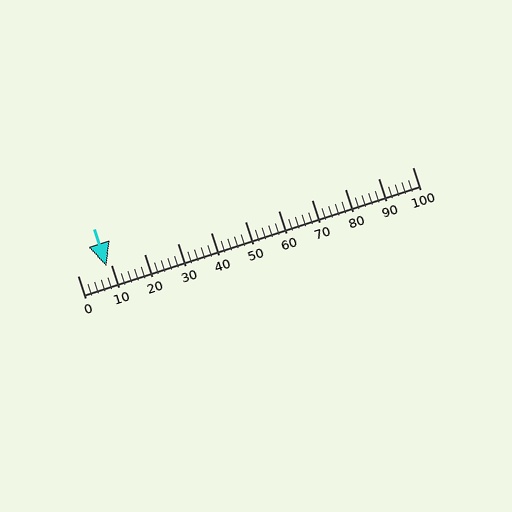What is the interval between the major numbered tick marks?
The major tick marks are spaced 10 units apart.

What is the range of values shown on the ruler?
The ruler shows values from 0 to 100.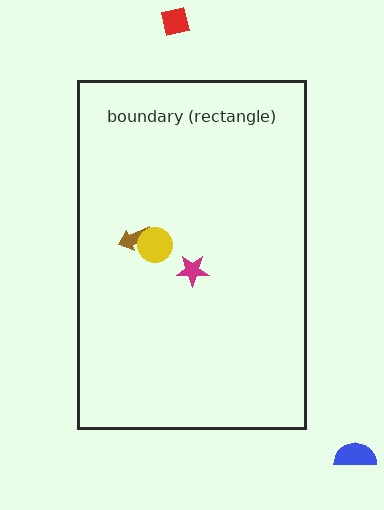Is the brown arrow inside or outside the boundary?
Inside.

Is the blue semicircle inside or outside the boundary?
Outside.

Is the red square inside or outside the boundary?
Outside.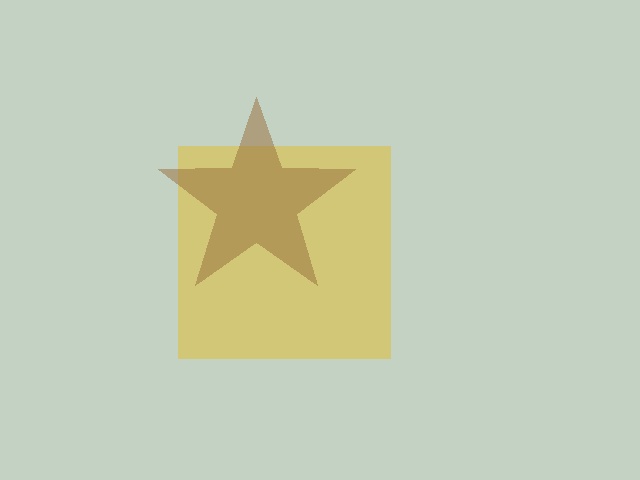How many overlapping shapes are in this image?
There are 2 overlapping shapes in the image.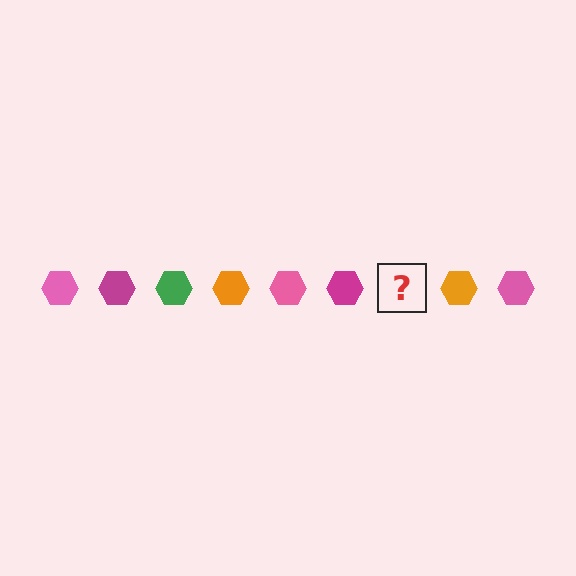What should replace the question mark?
The question mark should be replaced with a green hexagon.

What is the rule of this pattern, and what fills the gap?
The rule is that the pattern cycles through pink, magenta, green, orange hexagons. The gap should be filled with a green hexagon.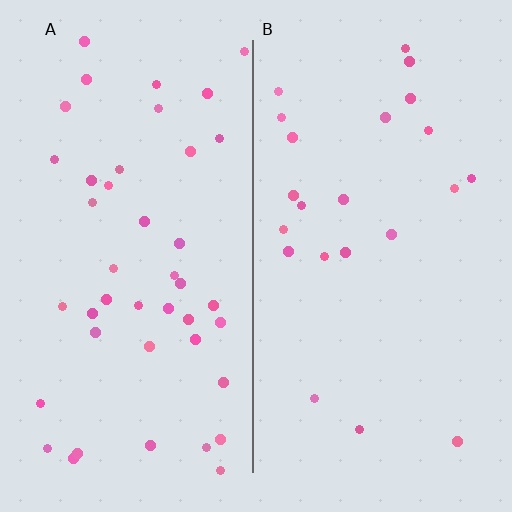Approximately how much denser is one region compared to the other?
Approximately 1.9× — region A over region B.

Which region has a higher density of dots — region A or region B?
A (the left).